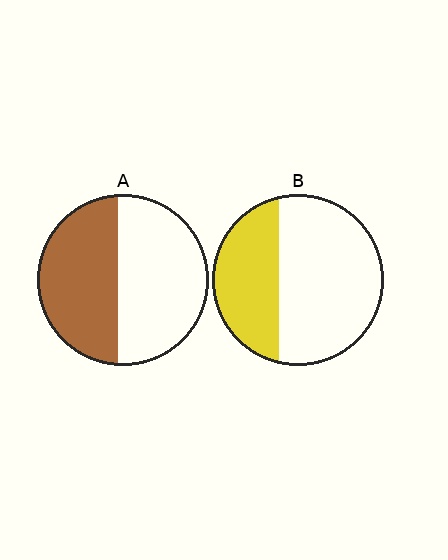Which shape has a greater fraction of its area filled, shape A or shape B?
Shape A.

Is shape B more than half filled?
No.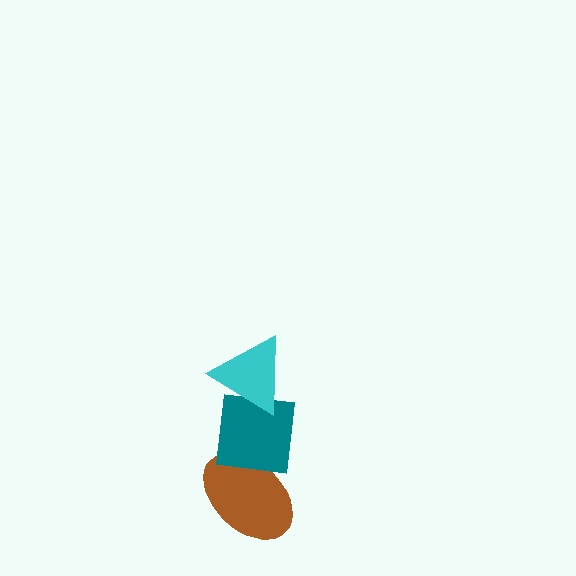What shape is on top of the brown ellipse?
The teal square is on top of the brown ellipse.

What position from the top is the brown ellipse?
The brown ellipse is 3rd from the top.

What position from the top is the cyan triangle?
The cyan triangle is 1st from the top.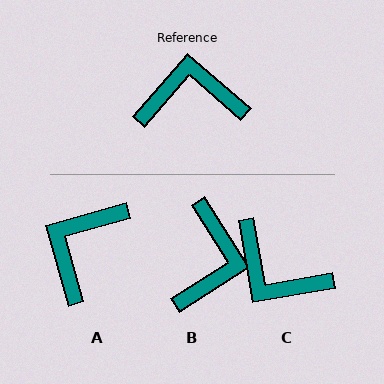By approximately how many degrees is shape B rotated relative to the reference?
Approximately 107 degrees clockwise.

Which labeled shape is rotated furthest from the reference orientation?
C, about 141 degrees away.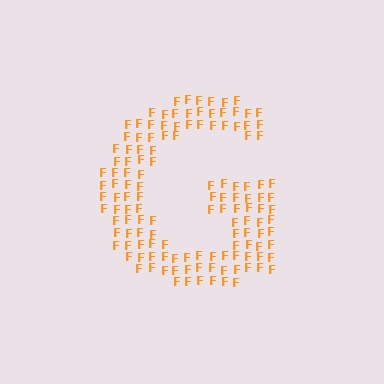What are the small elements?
The small elements are letter F's.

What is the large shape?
The large shape is the letter G.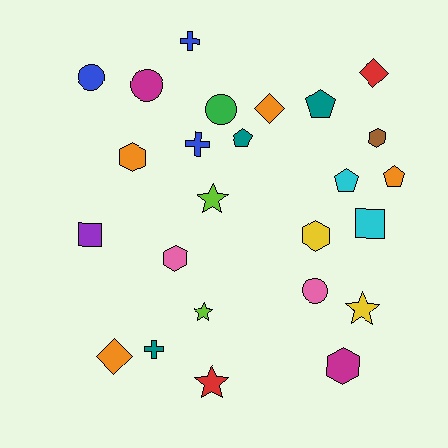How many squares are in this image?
There are 2 squares.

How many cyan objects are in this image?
There are 2 cyan objects.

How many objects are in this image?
There are 25 objects.